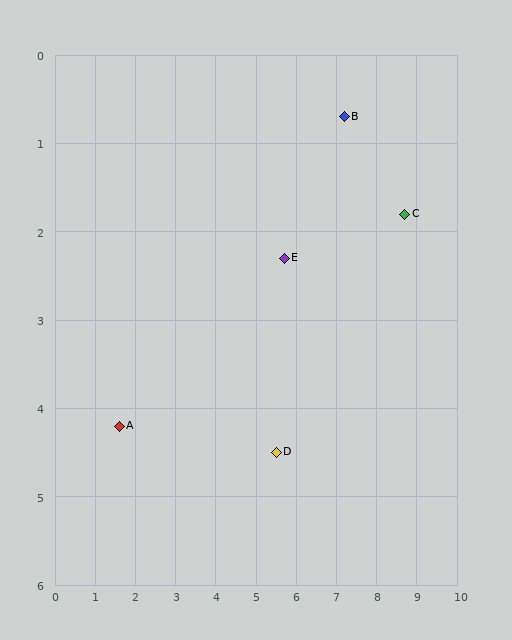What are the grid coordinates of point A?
Point A is at approximately (1.6, 4.2).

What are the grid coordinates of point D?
Point D is at approximately (5.5, 4.5).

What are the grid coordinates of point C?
Point C is at approximately (8.7, 1.8).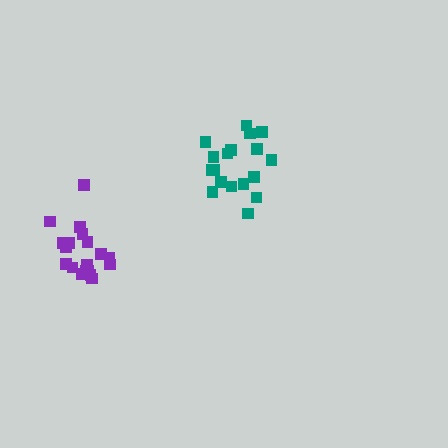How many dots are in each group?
Group 1: 18 dots, Group 2: 19 dots (37 total).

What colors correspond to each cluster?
The clusters are colored: teal, purple.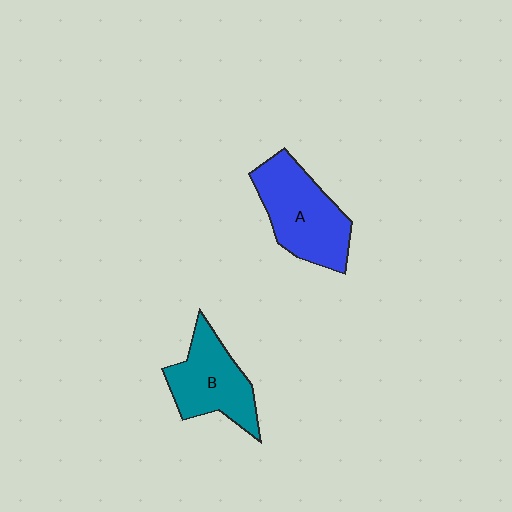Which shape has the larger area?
Shape A (blue).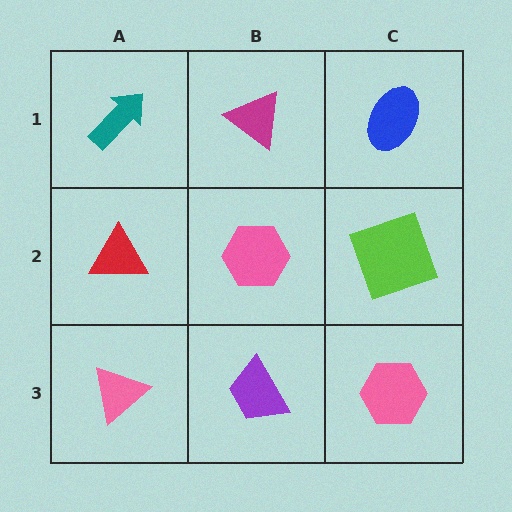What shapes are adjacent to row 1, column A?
A red triangle (row 2, column A), a magenta triangle (row 1, column B).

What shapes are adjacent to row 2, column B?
A magenta triangle (row 1, column B), a purple trapezoid (row 3, column B), a red triangle (row 2, column A), a lime square (row 2, column C).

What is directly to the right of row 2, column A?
A pink hexagon.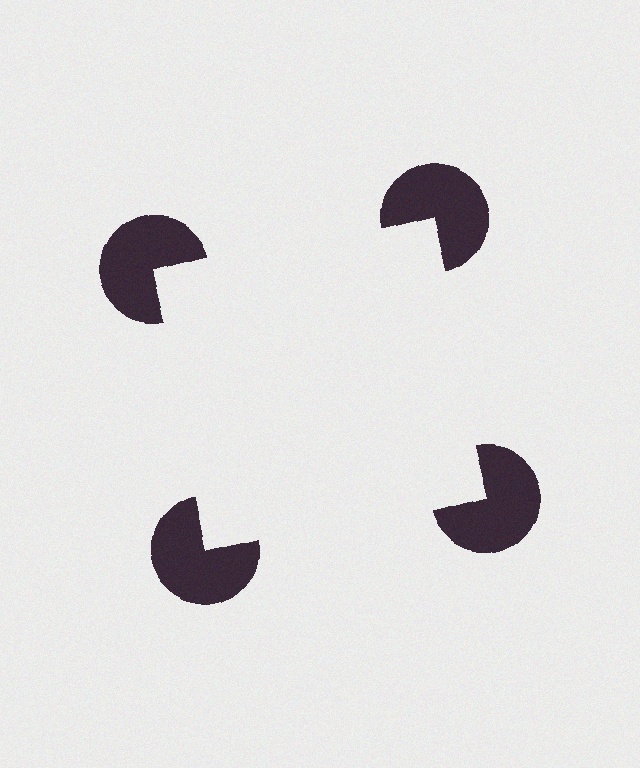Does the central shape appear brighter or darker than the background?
It typically appears slightly brighter than the background, even though no actual brightness change is drawn.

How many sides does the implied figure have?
4 sides.